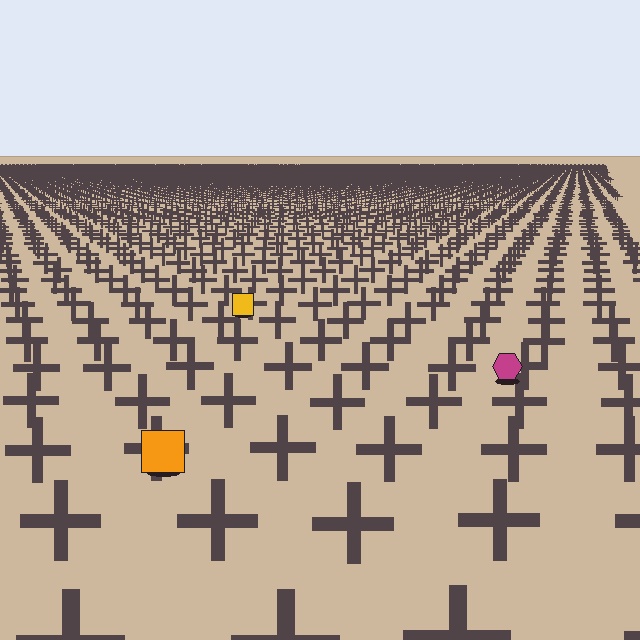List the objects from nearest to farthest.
From nearest to farthest: the orange square, the magenta hexagon, the yellow square.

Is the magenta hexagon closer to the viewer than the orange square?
No. The orange square is closer — you can tell from the texture gradient: the ground texture is coarser near it.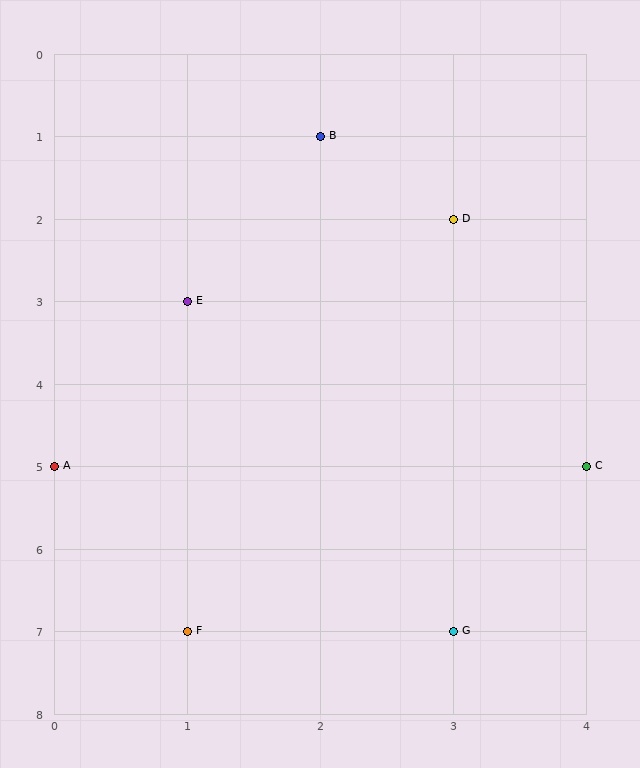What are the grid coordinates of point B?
Point B is at grid coordinates (2, 1).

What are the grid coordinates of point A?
Point A is at grid coordinates (0, 5).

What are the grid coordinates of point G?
Point G is at grid coordinates (3, 7).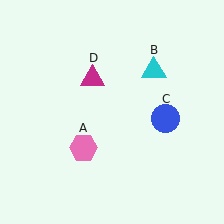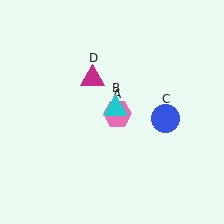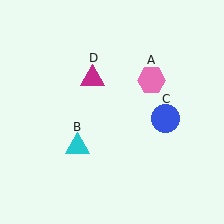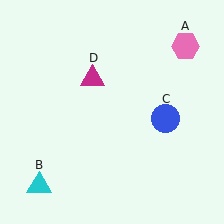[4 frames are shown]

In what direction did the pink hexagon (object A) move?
The pink hexagon (object A) moved up and to the right.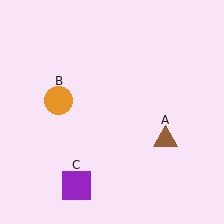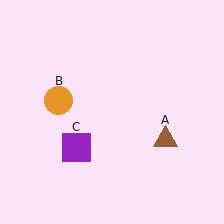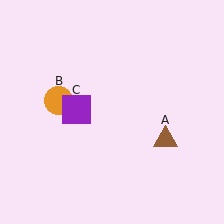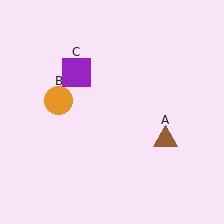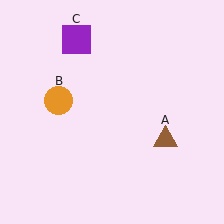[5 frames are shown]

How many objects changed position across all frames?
1 object changed position: purple square (object C).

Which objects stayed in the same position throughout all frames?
Brown triangle (object A) and orange circle (object B) remained stationary.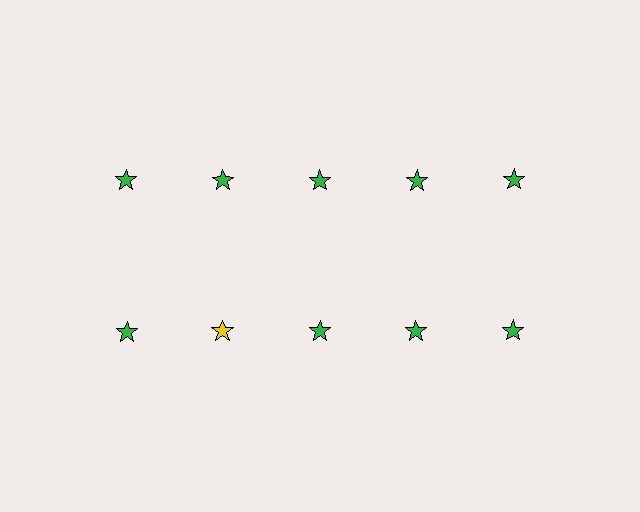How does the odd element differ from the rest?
It has a different color: yellow instead of green.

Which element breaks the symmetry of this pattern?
The yellow star in the second row, second from left column breaks the symmetry. All other shapes are green stars.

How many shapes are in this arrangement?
There are 10 shapes arranged in a grid pattern.